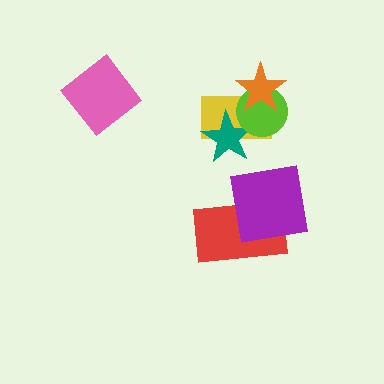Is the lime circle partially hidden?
Yes, it is partially covered by another shape.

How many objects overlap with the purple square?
1 object overlaps with the purple square.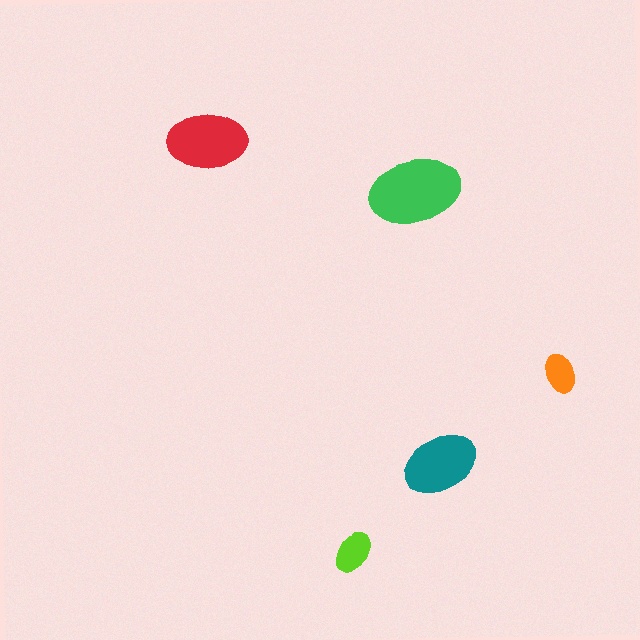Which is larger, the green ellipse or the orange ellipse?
The green one.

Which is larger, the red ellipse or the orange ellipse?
The red one.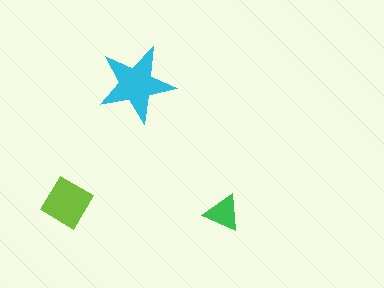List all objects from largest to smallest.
The cyan star, the lime diamond, the green triangle.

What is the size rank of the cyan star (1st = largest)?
1st.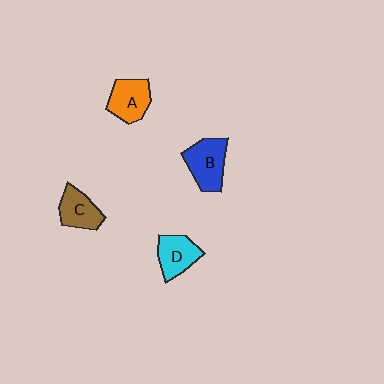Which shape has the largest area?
Shape B (blue).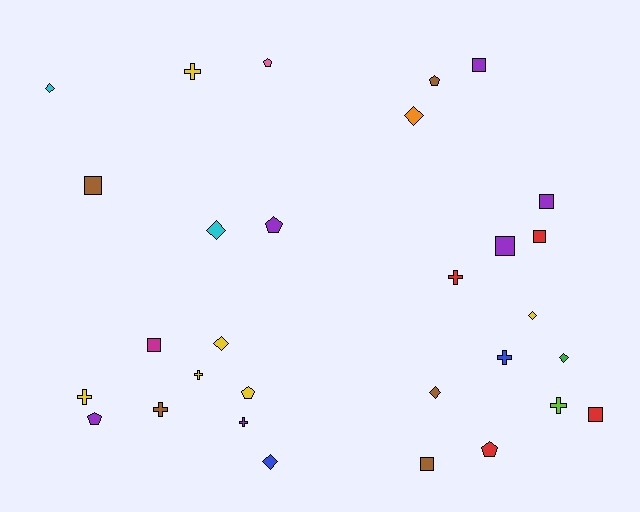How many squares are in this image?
There are 8 squares.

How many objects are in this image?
There are 30 objects.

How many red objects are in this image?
There are 4 red objects.